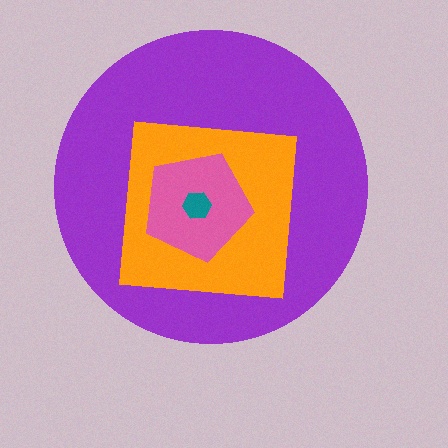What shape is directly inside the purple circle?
The orange square.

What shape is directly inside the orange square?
The pink pentagon.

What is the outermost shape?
The purple circle.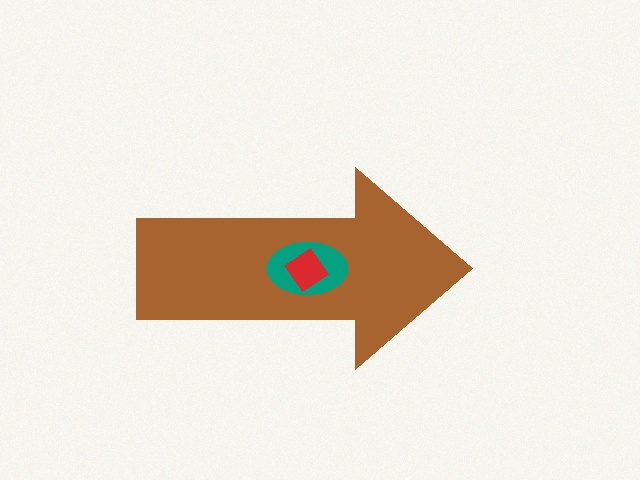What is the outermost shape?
The brown arrow.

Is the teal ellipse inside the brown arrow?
Yes.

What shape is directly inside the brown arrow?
The teal ellipse.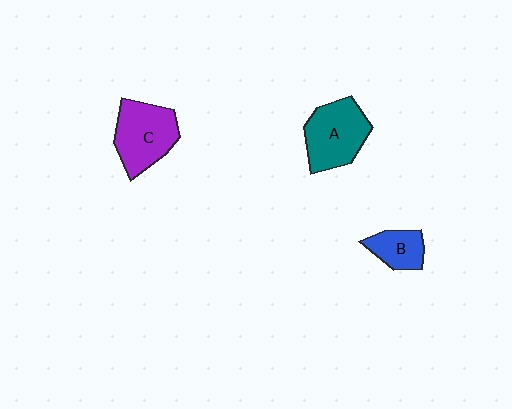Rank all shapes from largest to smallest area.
From largest to smallest: C (purple), A (teal), B (blue).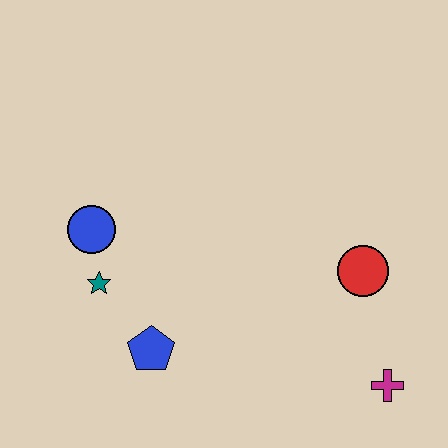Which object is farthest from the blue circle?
The magenta cross is farthest from the blue circle.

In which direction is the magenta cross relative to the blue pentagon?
The magenta cross is to the right of the blue pentagon.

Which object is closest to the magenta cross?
The red circle is closest to the magenta cross.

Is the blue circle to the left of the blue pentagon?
Yes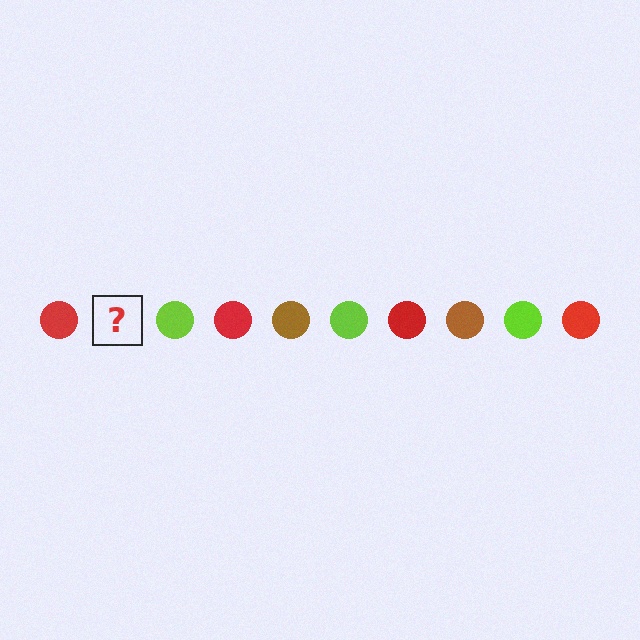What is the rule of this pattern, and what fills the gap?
The rule is that the pattern cycles through red, brown, lime circles. The gap should be filled with a brown circle.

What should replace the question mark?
The question mark should be replaced with a brown circle.